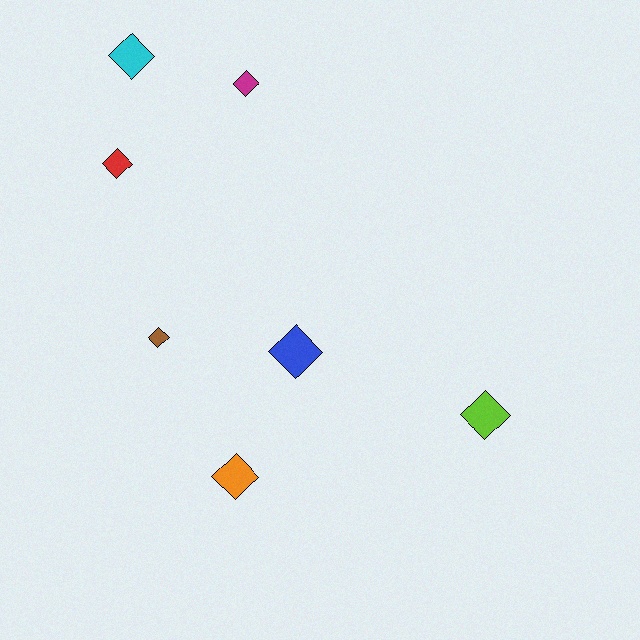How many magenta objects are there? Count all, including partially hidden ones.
There is 1 magenta object.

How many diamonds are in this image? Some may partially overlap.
There are 7 diamonds.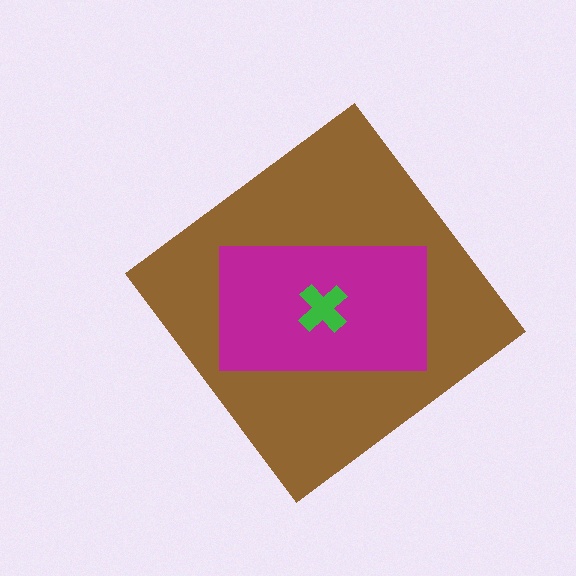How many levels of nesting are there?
3.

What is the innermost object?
The green cross.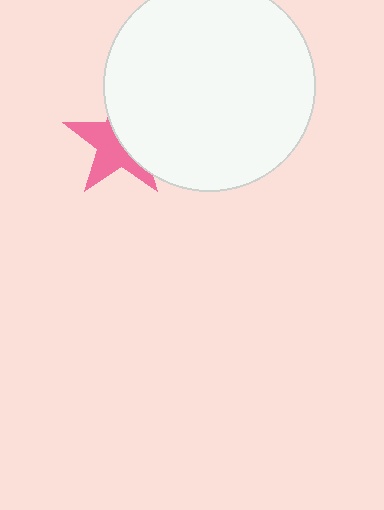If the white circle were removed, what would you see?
You would see the complete pink star.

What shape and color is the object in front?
The object in front is a white circle.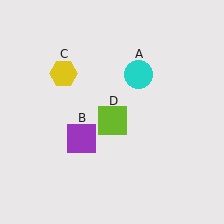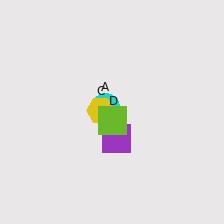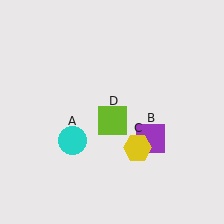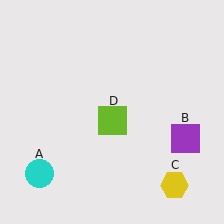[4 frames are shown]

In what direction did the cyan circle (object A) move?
The cyan circle (object A) moved down and to the left.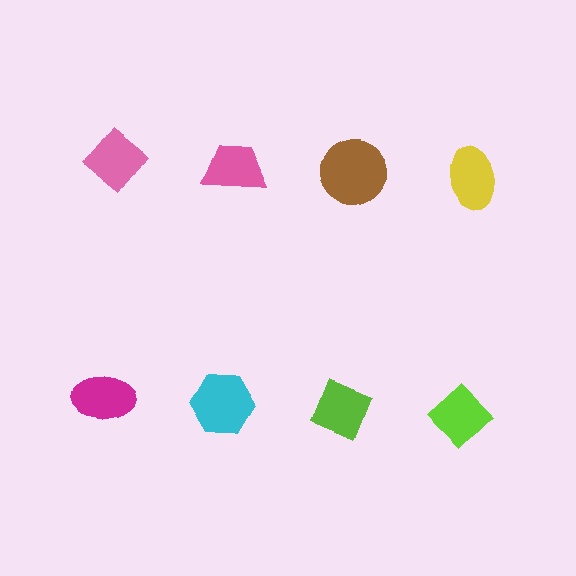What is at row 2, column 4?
A lime diamond.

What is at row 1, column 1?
A pink diamond.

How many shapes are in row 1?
4 shapes.